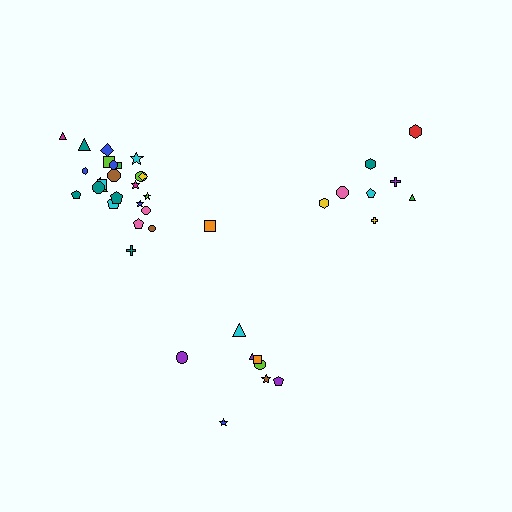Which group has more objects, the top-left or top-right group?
The top-left group.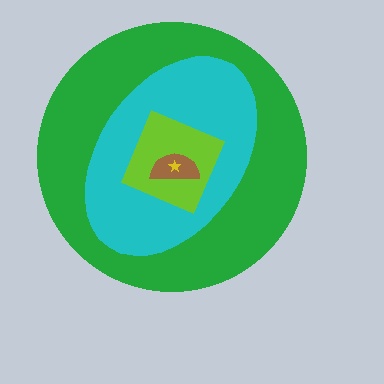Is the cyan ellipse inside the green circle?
Yes.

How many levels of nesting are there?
5.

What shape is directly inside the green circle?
The cyan ellipse.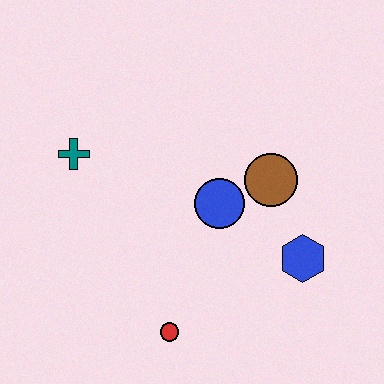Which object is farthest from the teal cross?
The blue hexagon is farthest from the teal cross.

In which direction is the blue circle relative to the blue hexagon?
The blue circle is to the left of the blue hexagon.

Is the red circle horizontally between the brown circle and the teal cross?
Yes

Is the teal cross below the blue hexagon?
No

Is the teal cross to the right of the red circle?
No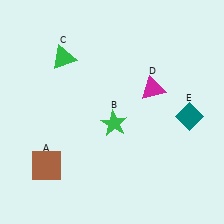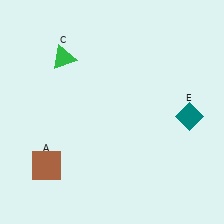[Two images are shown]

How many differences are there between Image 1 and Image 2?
There are 2 differences between the two images.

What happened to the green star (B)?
The green star (B) was removed in Image 2. It was in the bottom-right area of Image 1.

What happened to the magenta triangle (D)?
The magenta triangle (D) was removed in Image 2. It was in the top-right area of Image 1.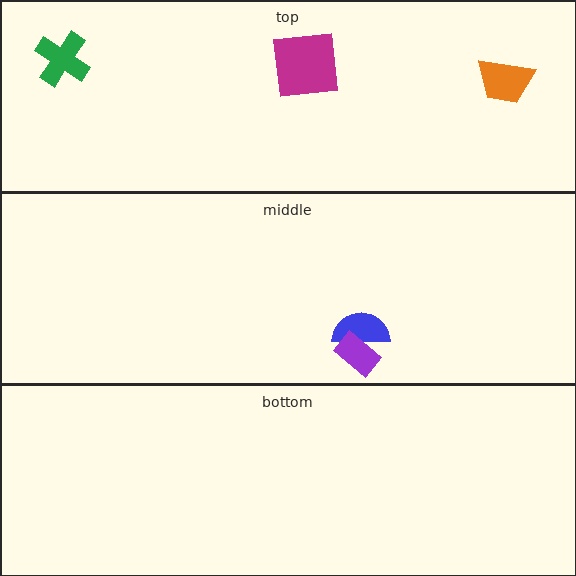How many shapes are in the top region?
3.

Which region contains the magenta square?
The top region.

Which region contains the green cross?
The top region.